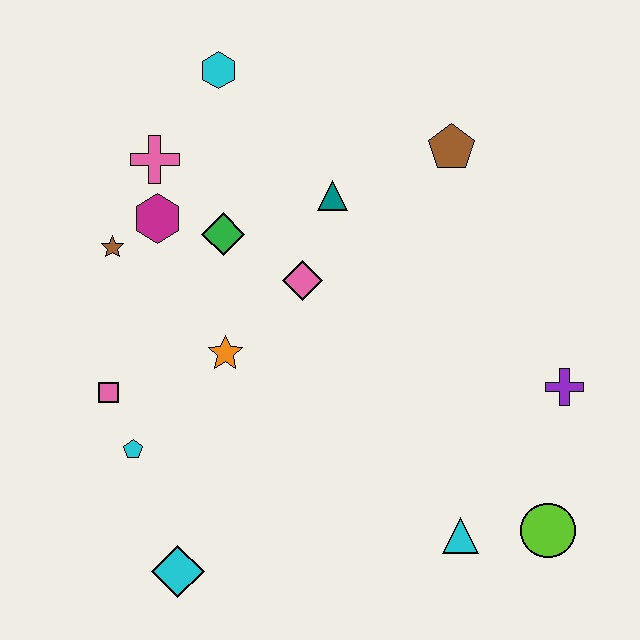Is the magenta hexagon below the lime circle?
No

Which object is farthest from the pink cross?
The lime circle is farthest from the pink cross.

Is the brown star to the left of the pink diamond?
Yes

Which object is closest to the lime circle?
The cyan triangle is closest to the lime circle.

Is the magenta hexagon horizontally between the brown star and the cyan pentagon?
No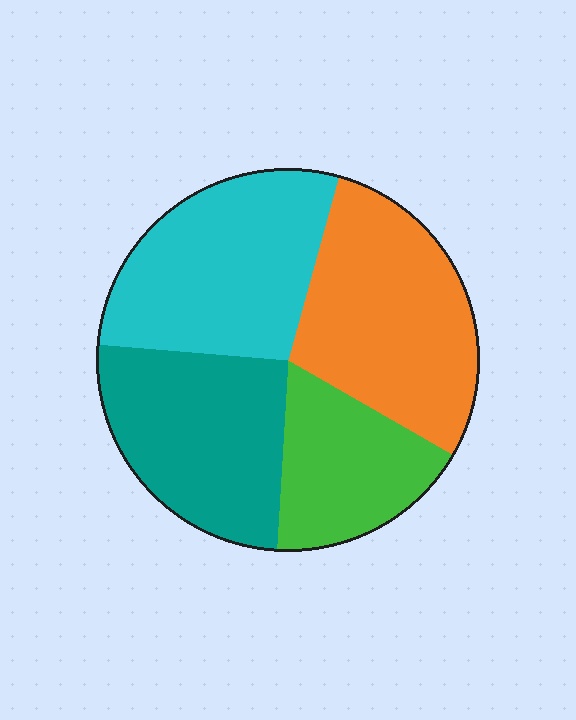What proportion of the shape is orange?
Orange covers roughly 30% of the shape.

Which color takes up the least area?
Green, at roughly 20%.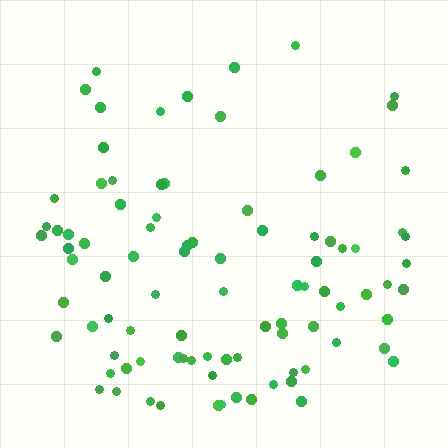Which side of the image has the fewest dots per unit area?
The top.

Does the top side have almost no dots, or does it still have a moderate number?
Still a moderate number, just noticeably fewer than the bottom.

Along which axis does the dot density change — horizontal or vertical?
Vertical.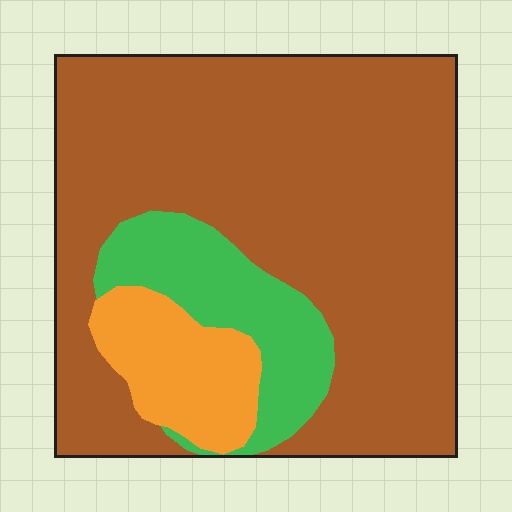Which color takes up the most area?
Brown, at roughly 75%.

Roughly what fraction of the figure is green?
Green takes up less than a sixth of the figure.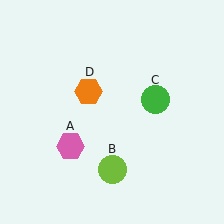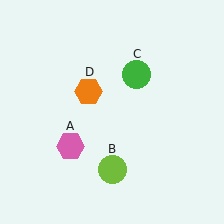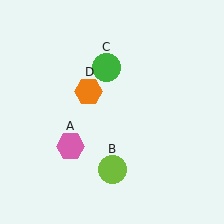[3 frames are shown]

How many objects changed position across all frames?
1 object changed position: green circle (object C).